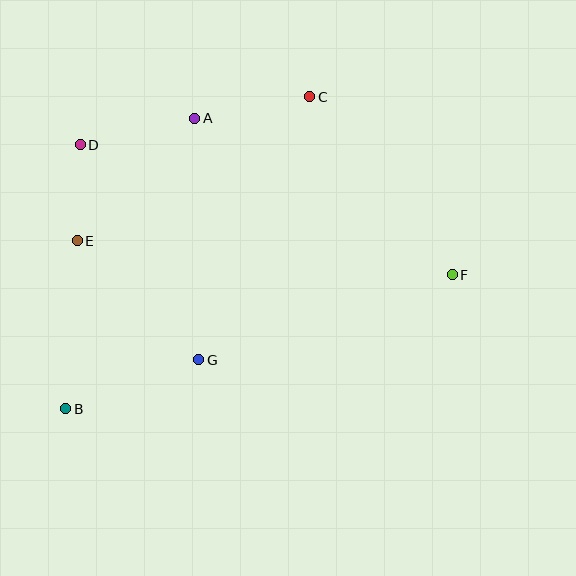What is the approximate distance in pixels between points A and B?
The distance between A and B is approximately 318 pixels.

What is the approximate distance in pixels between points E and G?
The distance between E and G is approximately 170 pixels.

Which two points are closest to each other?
Points D and E are closest to each other.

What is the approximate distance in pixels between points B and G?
The distance between B and G is approximately 142 pixels.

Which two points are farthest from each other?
Points B and F are farthest from each other.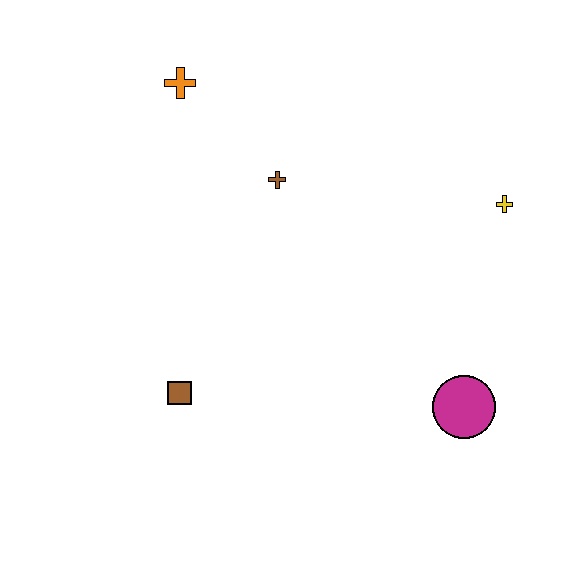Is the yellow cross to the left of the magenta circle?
No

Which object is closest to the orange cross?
The brown cross is closest to the orange cross.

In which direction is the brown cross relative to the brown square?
The brown cross is above the brown square.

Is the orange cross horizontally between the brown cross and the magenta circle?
No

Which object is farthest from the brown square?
The yellow cross is farthest from the brown square.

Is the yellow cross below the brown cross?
Yes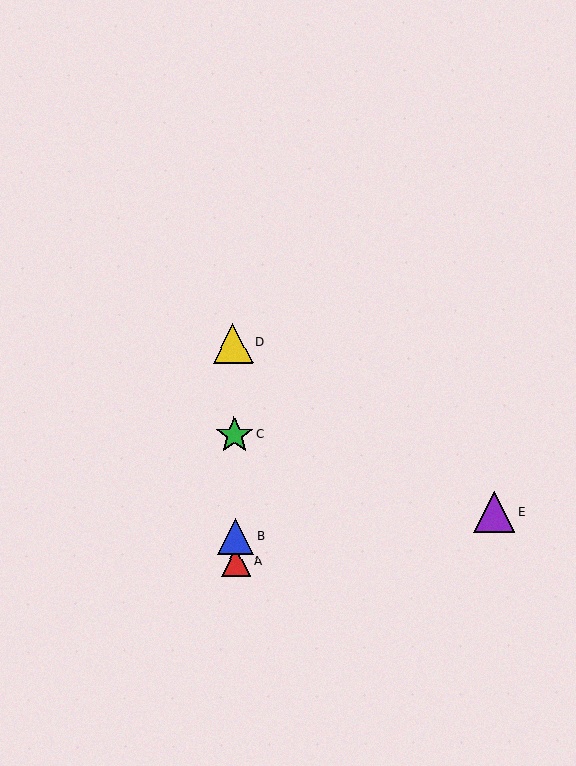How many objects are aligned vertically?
4 objects (A, B, C, D) are aligned vertically.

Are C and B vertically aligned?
Yes, both are at x≈234.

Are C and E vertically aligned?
No, C is at x≈234 and E is at x≈494.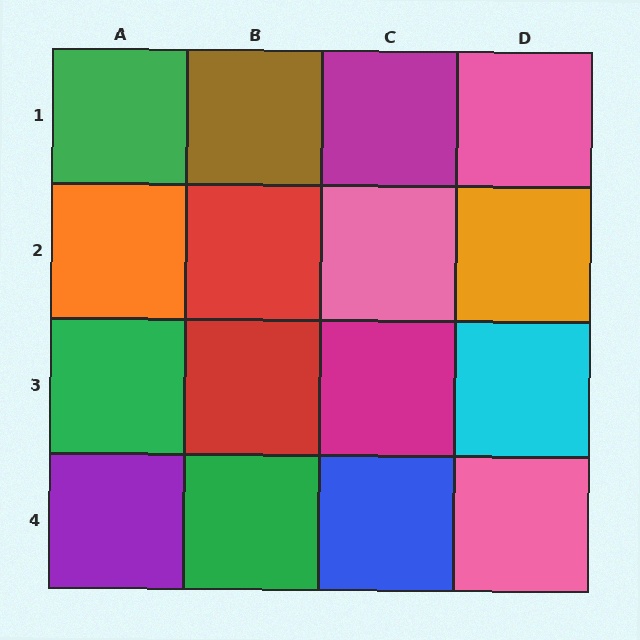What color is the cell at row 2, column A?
Orange.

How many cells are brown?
1 cell is brown.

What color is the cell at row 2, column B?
Red.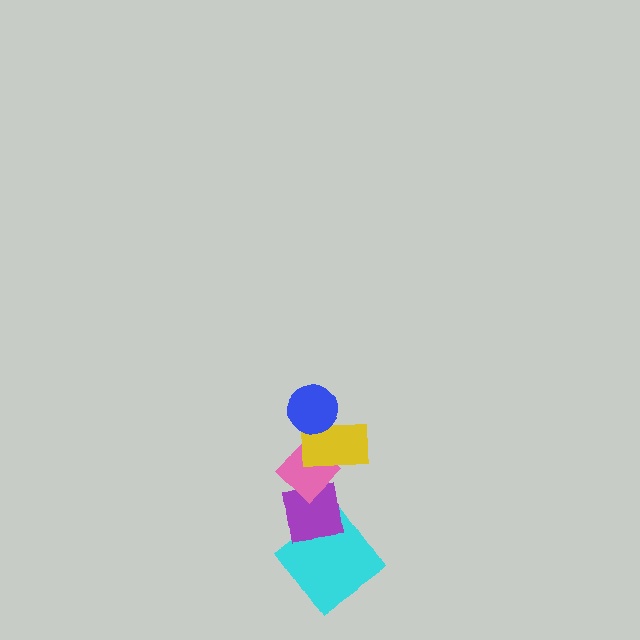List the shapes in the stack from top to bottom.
From top to bottom: the blue circle, the yellow rectangle, the pink diamond, the purple square, the cyan diamond.